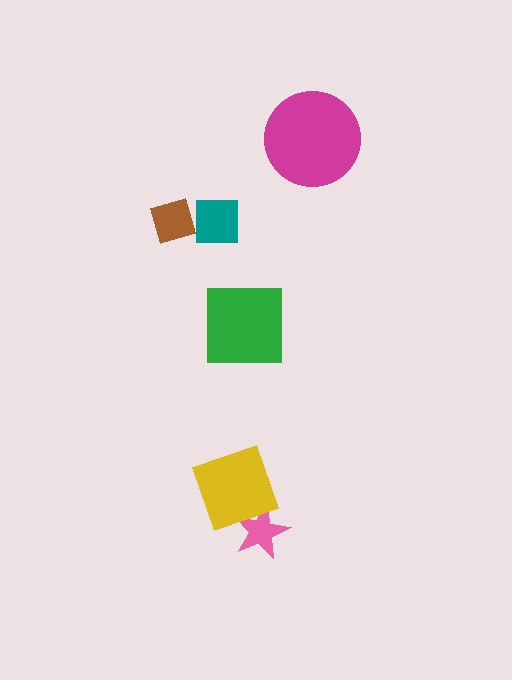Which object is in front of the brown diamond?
The teal square is in front of the brown diamond.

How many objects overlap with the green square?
0 objects overlap with the green square.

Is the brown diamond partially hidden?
Yes, it is partially covered by another shape.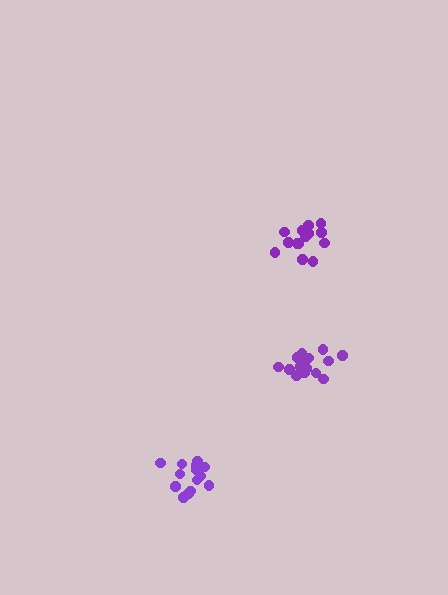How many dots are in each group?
Group 1: 15 dots, Group 2: 16 dots, Group 3: 14 dots (45 total).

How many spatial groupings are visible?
There are 3 spatial groupings.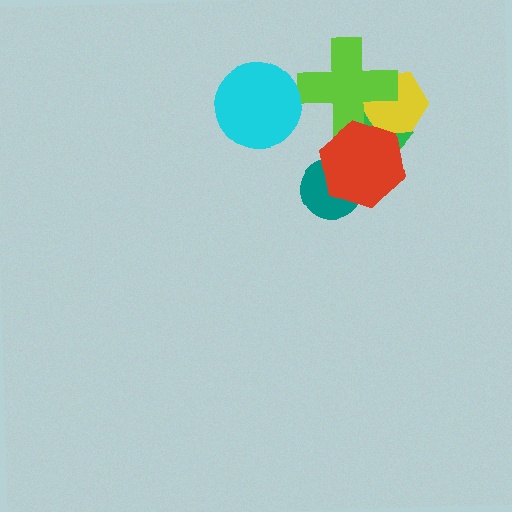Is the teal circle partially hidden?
Yes, it is partially covered by another shape.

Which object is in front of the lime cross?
The red hexagon is in front of the lime cross.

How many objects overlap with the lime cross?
3 objects overlap with the lime cross.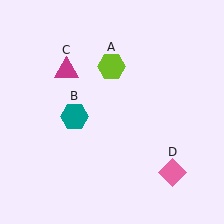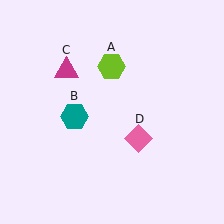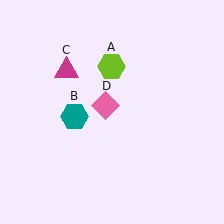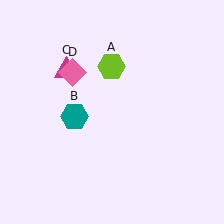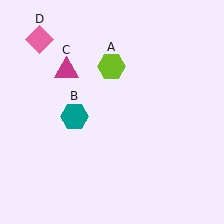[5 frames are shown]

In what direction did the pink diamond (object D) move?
The pink diamond (object D) moved up and to the left.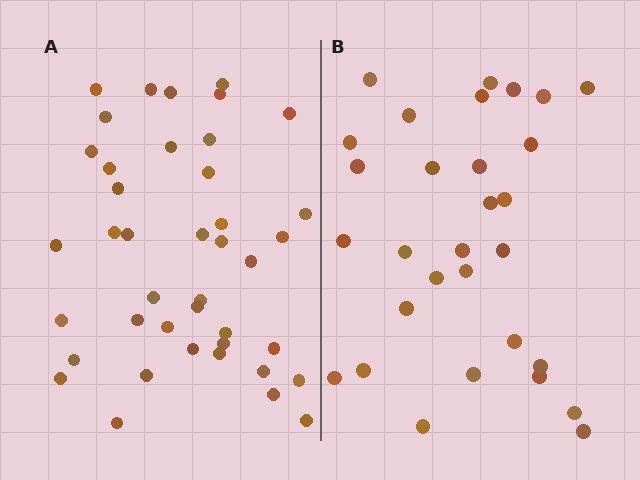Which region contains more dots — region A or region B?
Region A (the left region) has more dots.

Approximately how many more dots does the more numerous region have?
Region A has roughly 12 or so more dots than region B.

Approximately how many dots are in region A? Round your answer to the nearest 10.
About 40 dots. (The exact count is 41, which rounds to 40.)